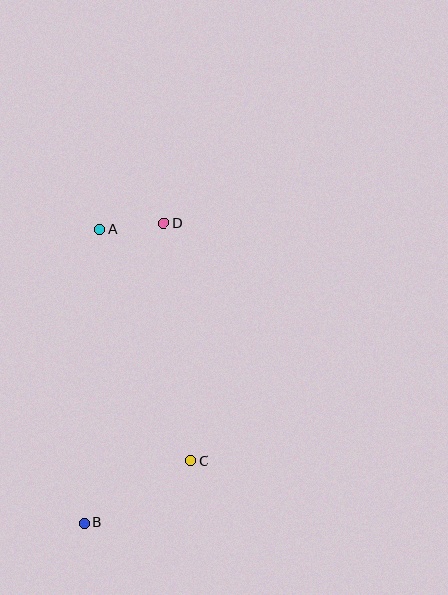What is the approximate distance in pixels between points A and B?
The distance between A and B is approximately 294 pixels.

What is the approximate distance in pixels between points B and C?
The distance between B and C is approximately 124 pixels.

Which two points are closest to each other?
Points A and D are closest to each other.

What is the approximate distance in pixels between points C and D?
The distance between C and D is approximately 239 pixels.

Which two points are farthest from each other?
Points B and D are farthest from each other.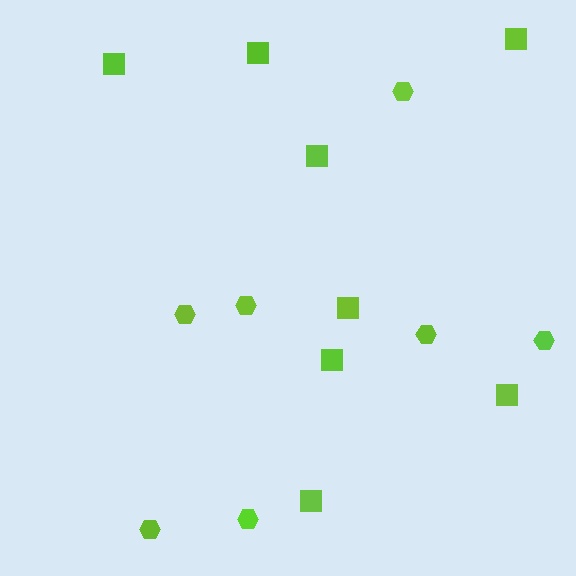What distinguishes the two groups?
There are 2 groups: one group of hexagons (7) and one group of squares (8).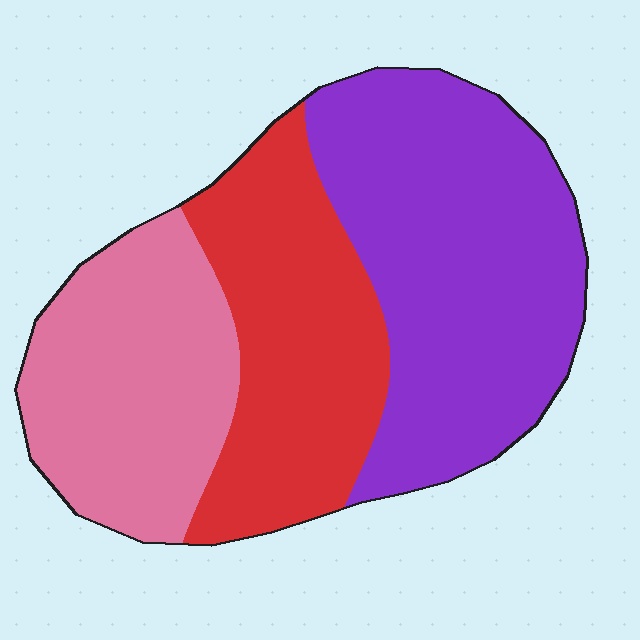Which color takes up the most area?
Purple, at roughly 45%.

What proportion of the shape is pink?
Pink covers around 30% of the shape.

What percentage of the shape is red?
Red covers 29% of the shape.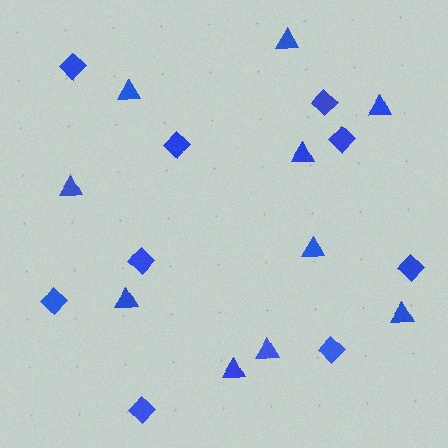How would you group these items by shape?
There are 2 groups: one group of diamonds (9) and one group of triangles (10).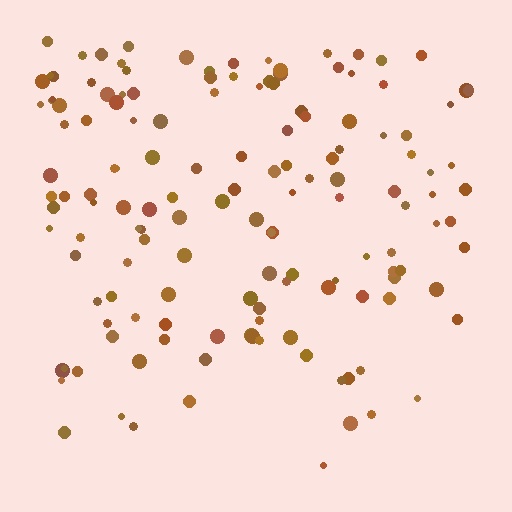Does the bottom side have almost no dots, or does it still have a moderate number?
Still a moderate number, just noticeably fewer than the top.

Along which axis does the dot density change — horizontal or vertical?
Vertical.